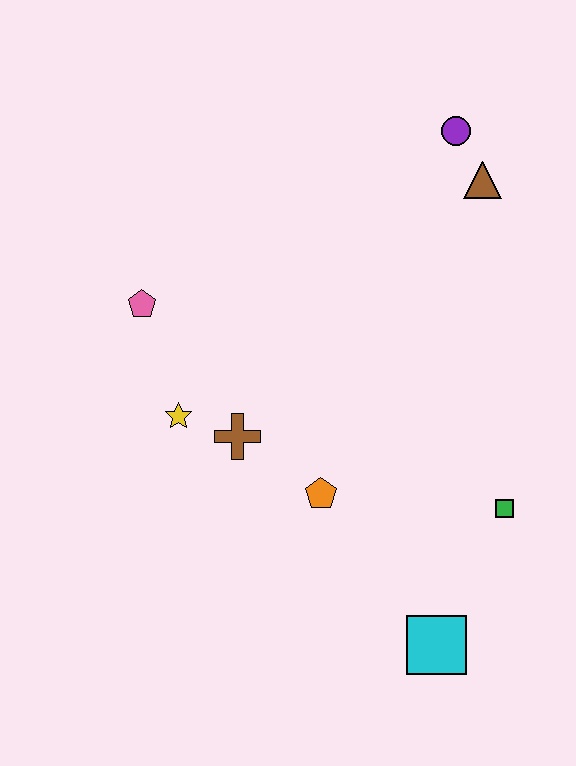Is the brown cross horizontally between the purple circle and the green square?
No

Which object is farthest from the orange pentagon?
The purple circle is farthest from the orange pentagon.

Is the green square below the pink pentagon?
Yes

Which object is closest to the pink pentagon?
The yellow star is closest to the pink pentagon.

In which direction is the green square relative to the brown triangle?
The green square is below the brown triangle.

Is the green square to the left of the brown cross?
No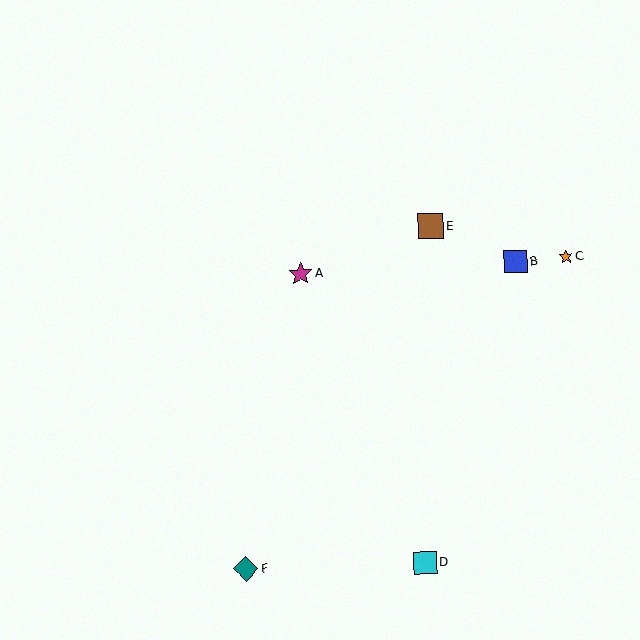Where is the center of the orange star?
The center of the orange star is at (566, 257).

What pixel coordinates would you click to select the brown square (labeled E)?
Click at (430, 226) to select the brown square E.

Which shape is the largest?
The teal diamond (labeled F) is the largest.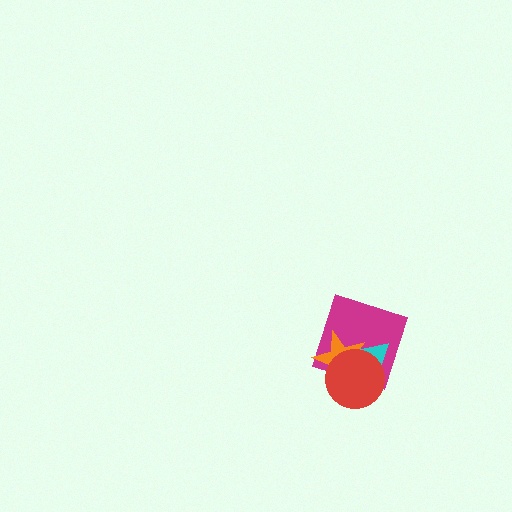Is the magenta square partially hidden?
Yes, it is partially covered by another shape.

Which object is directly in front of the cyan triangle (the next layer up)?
The orange star is directly in front of the cyan triangle.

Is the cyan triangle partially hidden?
Yes, it is partially covered by another shape.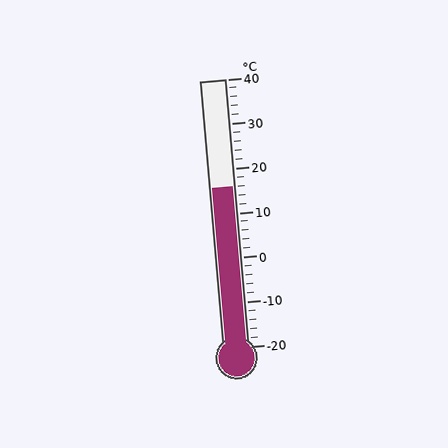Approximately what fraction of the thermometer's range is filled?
The thermometer is filled to approximately 60% of its range.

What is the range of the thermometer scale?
The thermometer scale ranges from -20°C to 40°C.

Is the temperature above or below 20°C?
The temperature is below 20°C.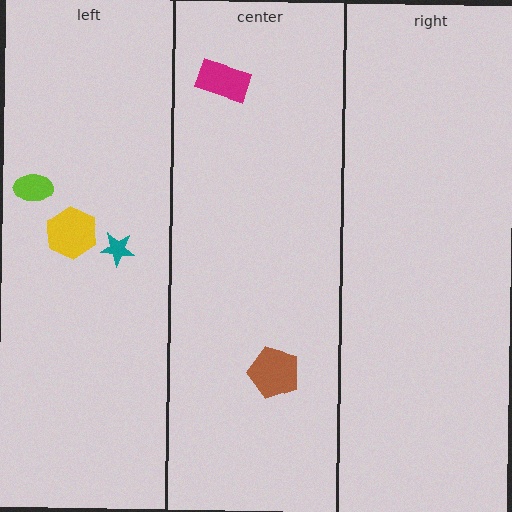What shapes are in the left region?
The yellow hexagon, the teal star, the lime ellipse.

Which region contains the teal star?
The left region.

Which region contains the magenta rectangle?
The center region.